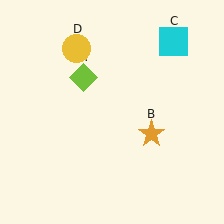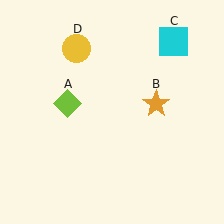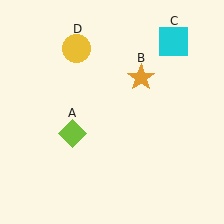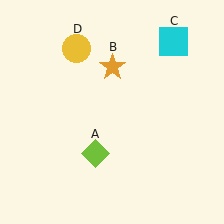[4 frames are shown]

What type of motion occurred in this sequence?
The lime diamond (object A), orange star (object B) rotated counterclockwise around the center of the scene.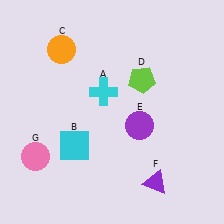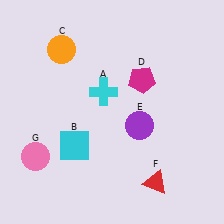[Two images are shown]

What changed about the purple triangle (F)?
In Image 1, F is purple. In Image 2, it changed to red.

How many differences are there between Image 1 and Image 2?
There are 2 differences between the two images.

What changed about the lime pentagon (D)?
In Image 1, D is lime. In Image 2, it changed to magenta.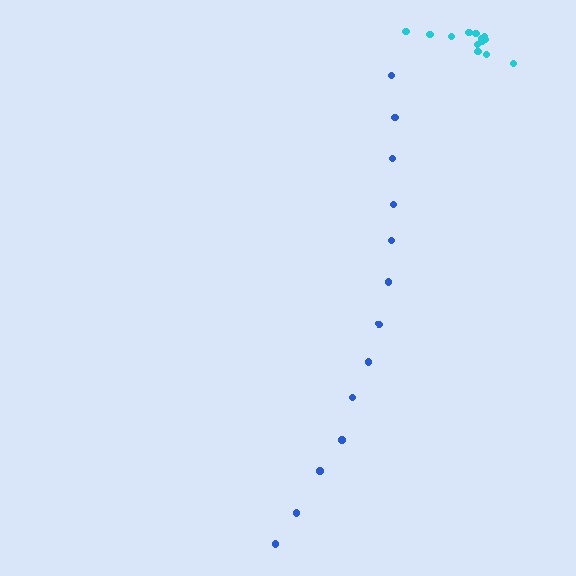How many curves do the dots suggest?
There are 2 distinct paths.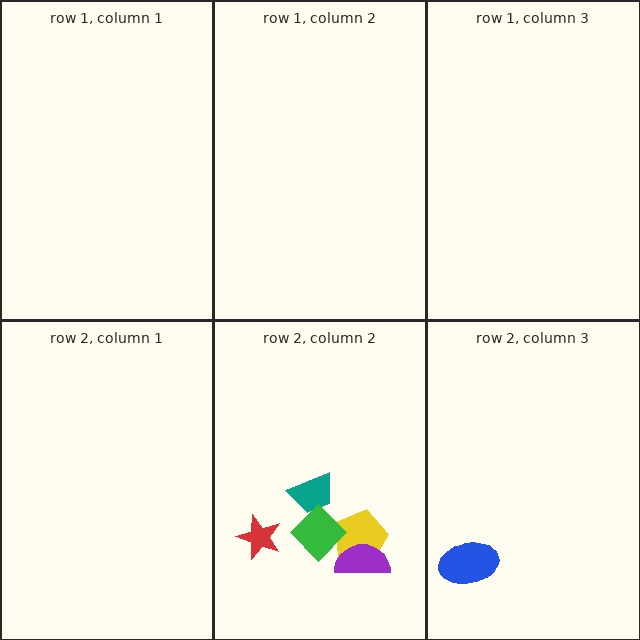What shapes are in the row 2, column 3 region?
The blue ellipse.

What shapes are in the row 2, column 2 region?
The yellow pentagon, the teal trapezoid, the red star, the green diamond, the purple semicircle.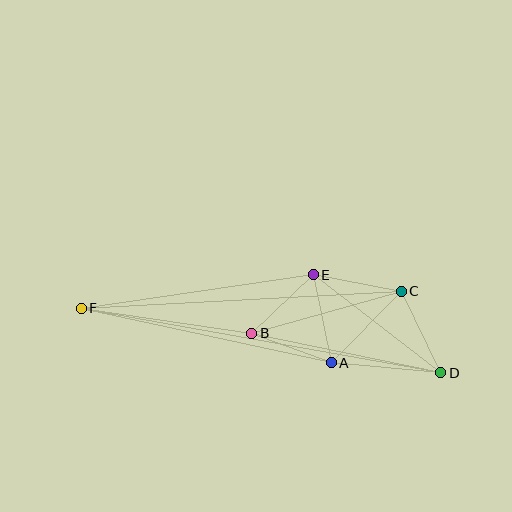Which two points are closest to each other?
Points A and B are closest to each other.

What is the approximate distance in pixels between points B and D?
The distance between B and D is approximately 193 pixels.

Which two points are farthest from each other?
Points D and F are farthest from each other.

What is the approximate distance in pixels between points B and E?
The distance between B and E is approximately 85 pixels.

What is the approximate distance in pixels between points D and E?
The distance between D and E is approximately 161 pixels.